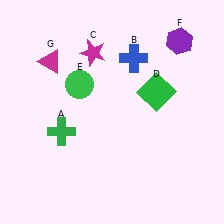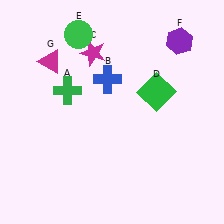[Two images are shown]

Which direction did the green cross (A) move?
The green cross (A) moved up.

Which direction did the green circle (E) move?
The green circle (E) moved up.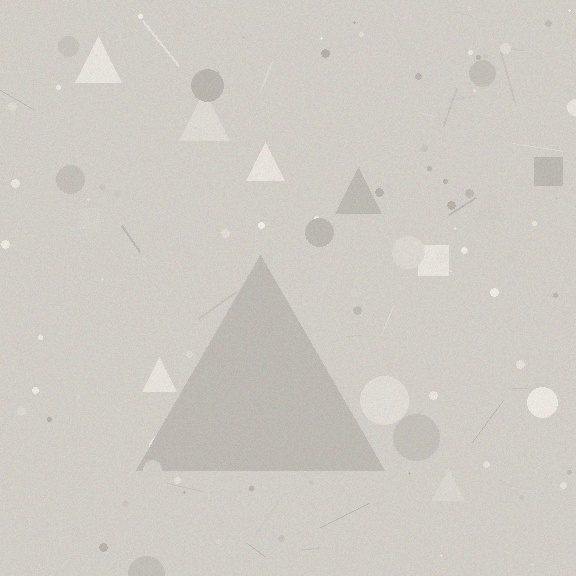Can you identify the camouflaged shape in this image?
The camouflaged shape is a triangle.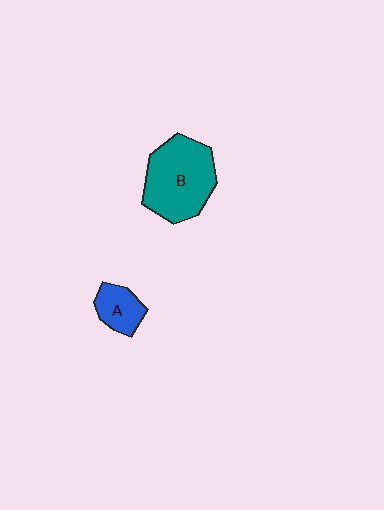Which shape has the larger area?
Shape B (teal).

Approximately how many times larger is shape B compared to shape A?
Approximately 2.6 times.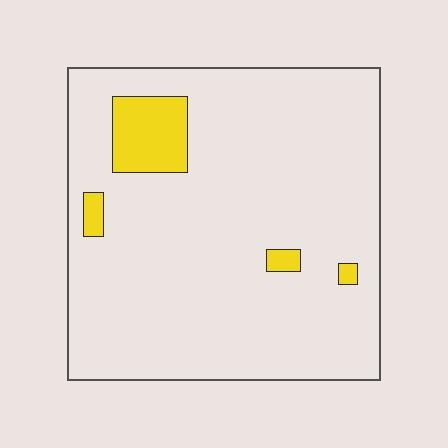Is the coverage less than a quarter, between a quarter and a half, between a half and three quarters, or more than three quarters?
Less than a quarter.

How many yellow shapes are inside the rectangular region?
4.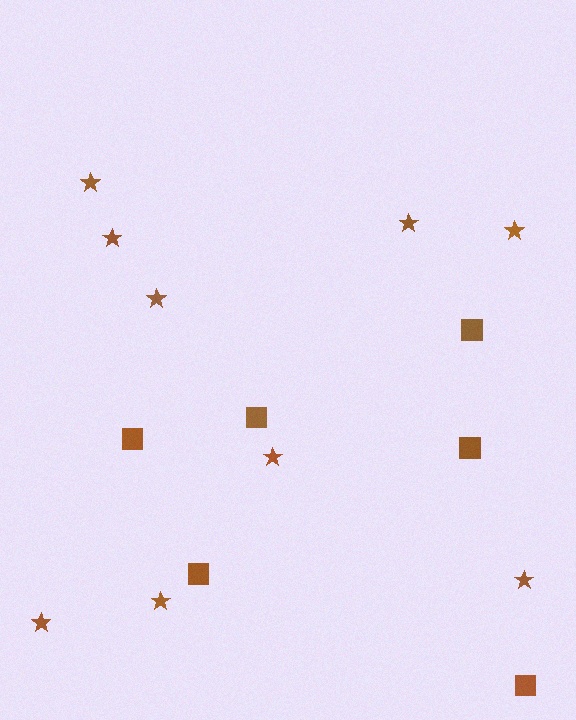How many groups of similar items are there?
There are 2 groups: one group of squares (6) and one group of stars (9).